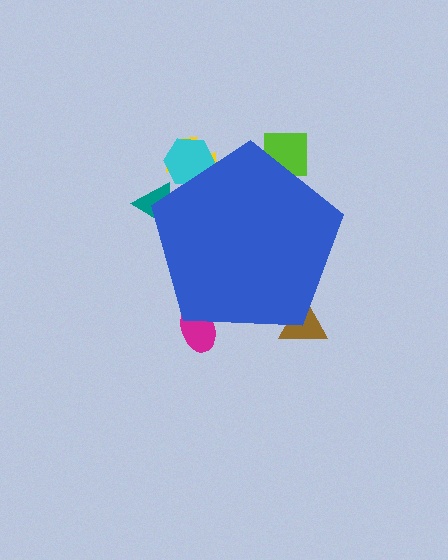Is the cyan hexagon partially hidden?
Yes, the cyan hexagon is partially hidden behind the blue pentagon.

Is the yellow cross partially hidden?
Yes, the yellow cross is partially hidden behind the blue pentagon.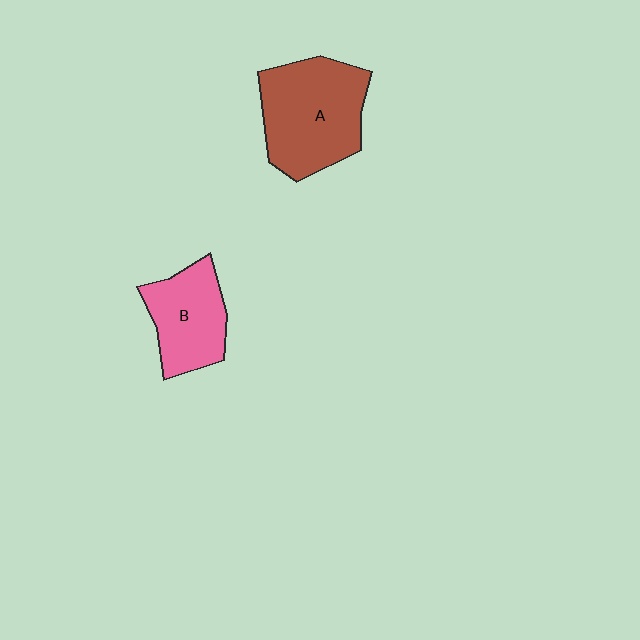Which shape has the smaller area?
Shape B (pink).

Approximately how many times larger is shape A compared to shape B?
Approximately 1.5 times.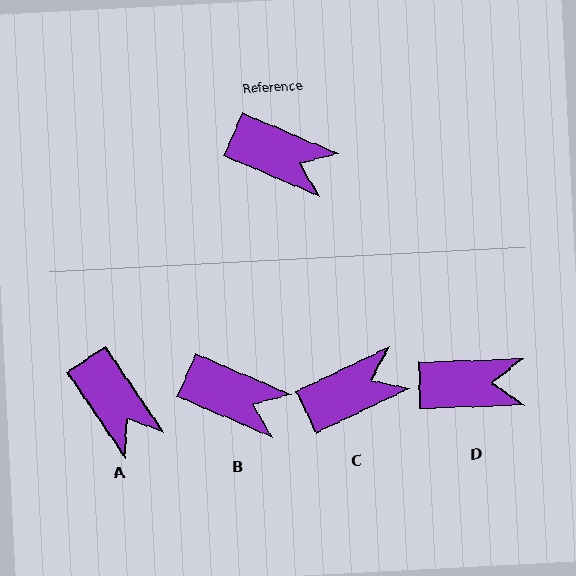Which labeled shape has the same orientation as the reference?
B.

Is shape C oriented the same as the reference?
No, it is off by about 49 degrees.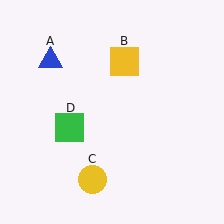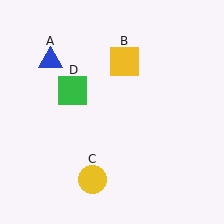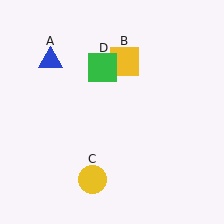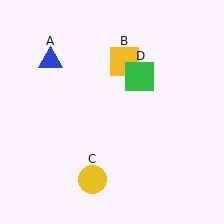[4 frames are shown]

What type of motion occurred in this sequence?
The green square (object D) rotated clockwise around the center of the scene.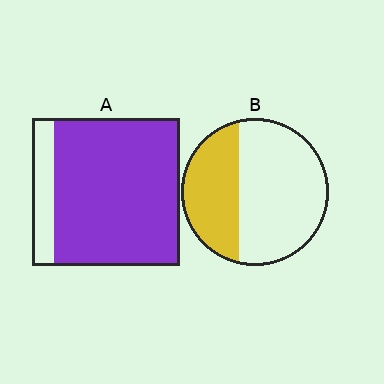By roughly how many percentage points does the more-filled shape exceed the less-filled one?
By roughly 50 percentage points (A over B).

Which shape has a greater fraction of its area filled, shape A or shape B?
Shape A.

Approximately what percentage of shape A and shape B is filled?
A is approximately 85% and B is approximately 35%.